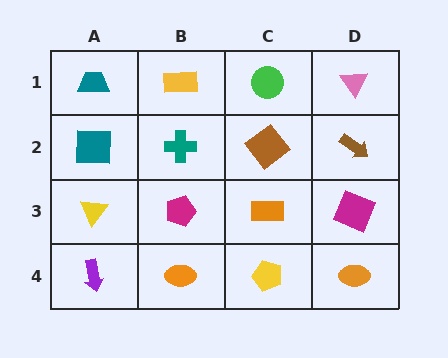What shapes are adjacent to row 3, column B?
A teal cross (row 2, column B), an orange ellipse (row 4, column B), a yellow triangle (row 3, column A), an orange rectangle (row 3, column C).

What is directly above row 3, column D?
A brown arrow.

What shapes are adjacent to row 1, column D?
A brown arrow (row 2, column D), a green circle (row 1, column C).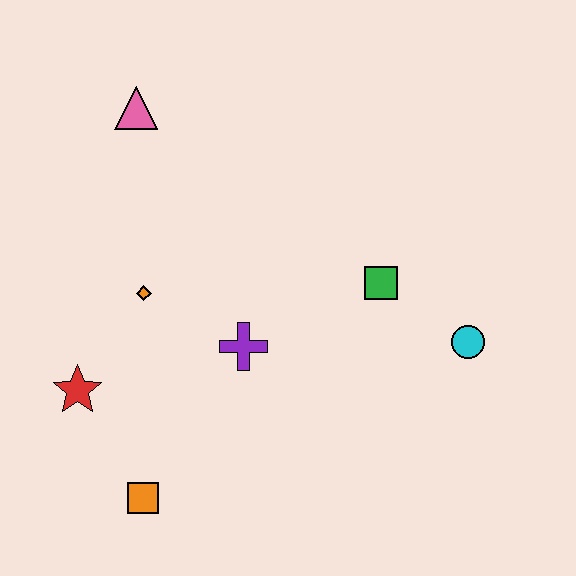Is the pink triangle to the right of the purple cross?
No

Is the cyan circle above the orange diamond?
No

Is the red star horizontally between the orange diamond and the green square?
No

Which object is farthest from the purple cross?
The pink triangle is farthest from the purple cross.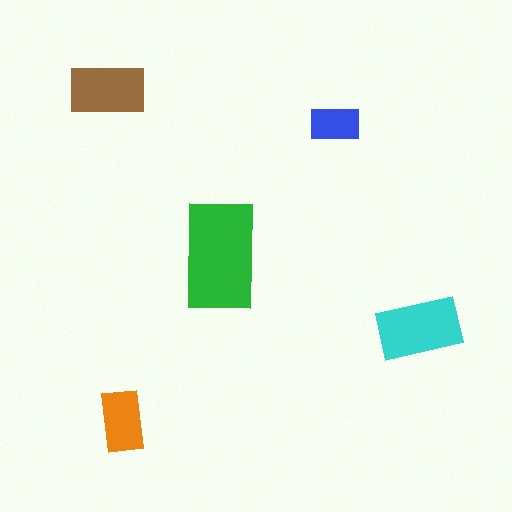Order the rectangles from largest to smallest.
the green one, the cyan one, the brown one, the orange one, the blue one.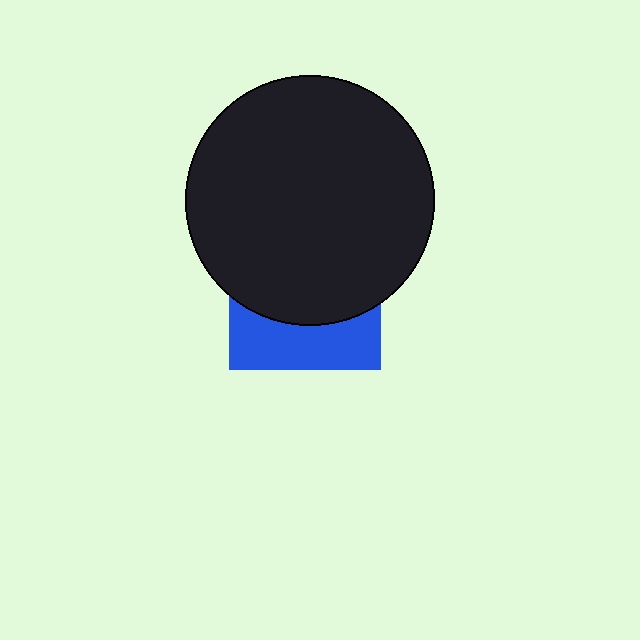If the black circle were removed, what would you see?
You would see the complete blue square.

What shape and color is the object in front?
The object in front is a black circle.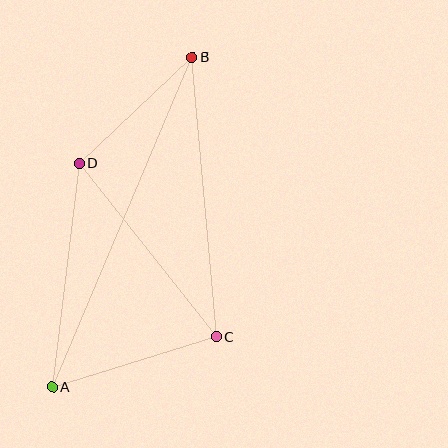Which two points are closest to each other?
Points B and D are closest to each other.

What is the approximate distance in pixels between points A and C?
The distance between A and C is approximately 171 pixels.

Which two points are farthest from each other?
Points A and B are farthest from each other.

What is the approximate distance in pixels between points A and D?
The distance between A and D is approximately 225 pixels.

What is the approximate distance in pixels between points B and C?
The distance between B and C is approximately 280 pixels.